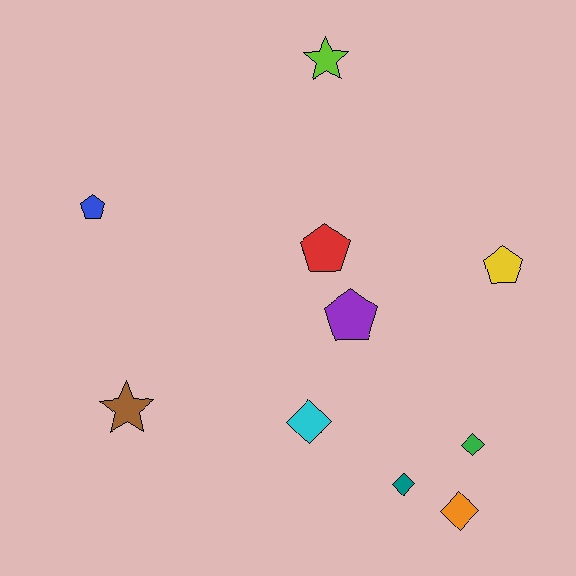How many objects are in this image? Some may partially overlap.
There are 10 objects.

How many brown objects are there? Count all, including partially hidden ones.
There is 1 brown object.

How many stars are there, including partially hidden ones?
There are 2 stars.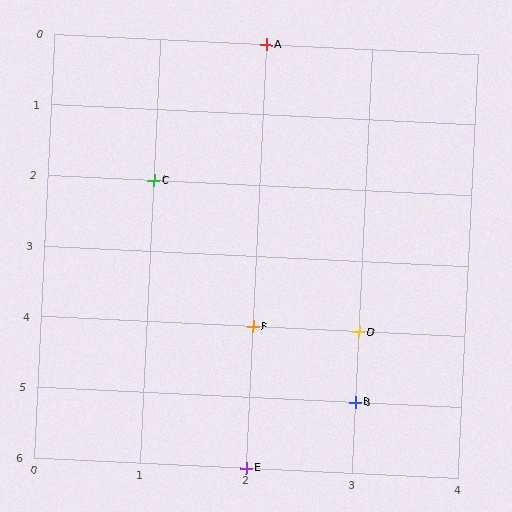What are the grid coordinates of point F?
Point F is at grid coordinates (2, 4).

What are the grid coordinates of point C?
Point C is at grid coordinates (1, 2).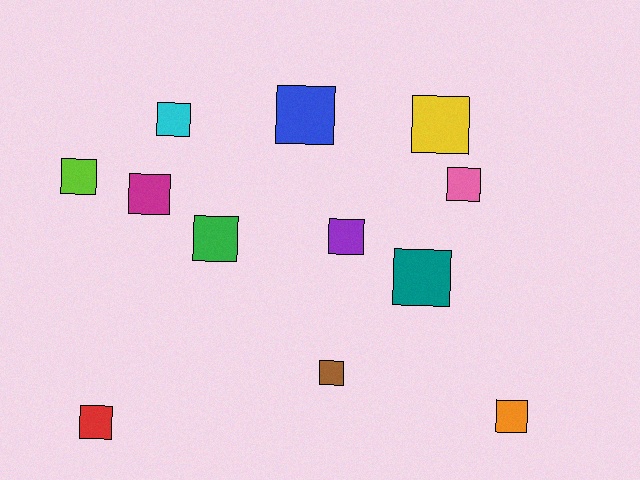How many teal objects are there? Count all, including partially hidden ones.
There is 1 teal object.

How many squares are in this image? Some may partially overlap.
There are 12 squares.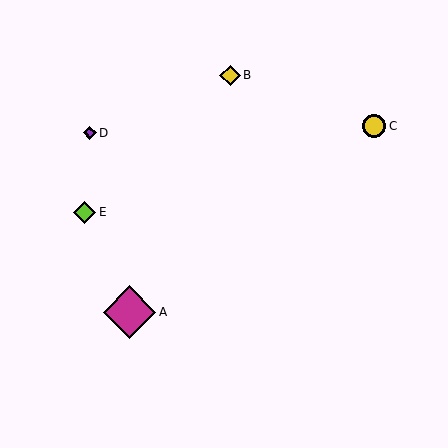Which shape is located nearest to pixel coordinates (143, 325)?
The magenta diamond (labeled A) at (129, 312) is nearest to that location.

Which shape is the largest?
The magenta diamond (labeled A) is the largest.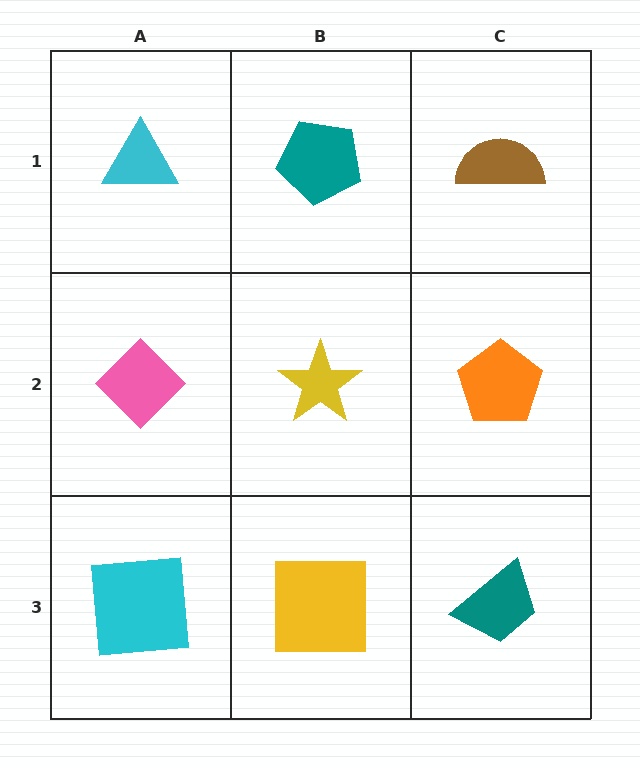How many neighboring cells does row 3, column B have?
3.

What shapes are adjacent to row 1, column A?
A pink diamond (row 2, column A), a teal pentagon (row 1, column B).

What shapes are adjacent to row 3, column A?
A pink diamond (row 2, column A), a yellow square (row 3, column B).